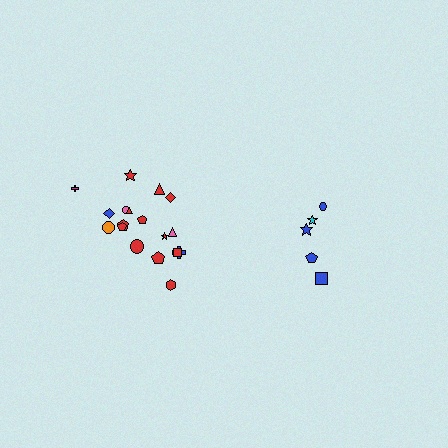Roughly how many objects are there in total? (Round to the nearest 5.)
Roughly 25 objects in total.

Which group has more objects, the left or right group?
The left group.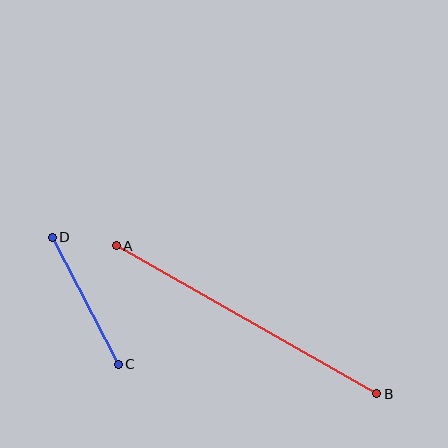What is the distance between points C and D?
The distance is approximately 143 pixels.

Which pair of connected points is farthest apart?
Points A and B are farthest apart.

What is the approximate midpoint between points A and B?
The midpoint is at approximately (247, 320) pixels.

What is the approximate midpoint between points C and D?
The midpoint is at approximately (85, 301) pixels.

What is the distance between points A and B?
The distance is approximately 300 pixels.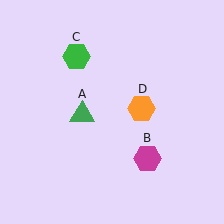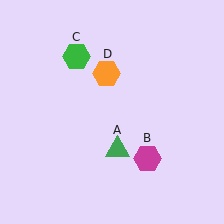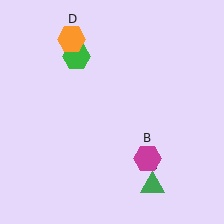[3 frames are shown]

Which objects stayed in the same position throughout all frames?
Magenta hexagon (object B) and green hexagon (object C) remained stationary.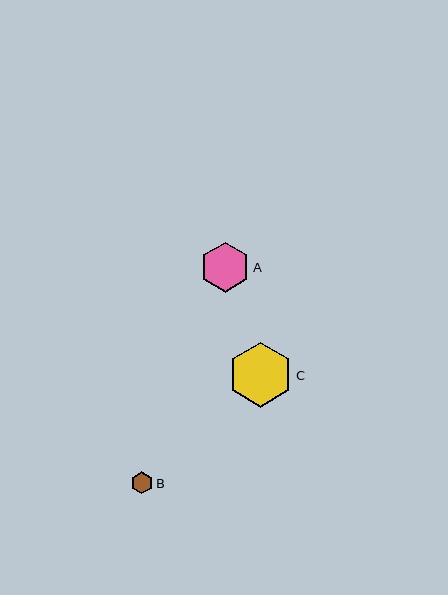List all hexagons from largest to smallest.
From largest to smallest: C, A, B.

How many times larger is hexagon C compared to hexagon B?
Hexagon C is approximately 2.9 times the size of hexagon B.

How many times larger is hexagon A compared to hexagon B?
Hexagon A is approximately 2.2 times the size of hexagon B.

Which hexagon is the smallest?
Hexagon B is the smallest with a size of approximately 22 pixels.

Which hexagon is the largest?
Hexagon C is the largest with a size of approximately 65 pixels.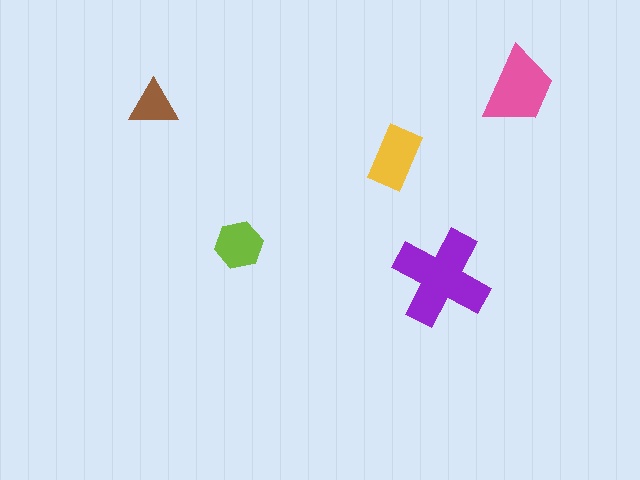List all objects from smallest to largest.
The brown triangle, the lime hexagon, the yellow rectangle, the pink trapezoid, the purple cross.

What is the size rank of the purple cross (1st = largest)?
1st.